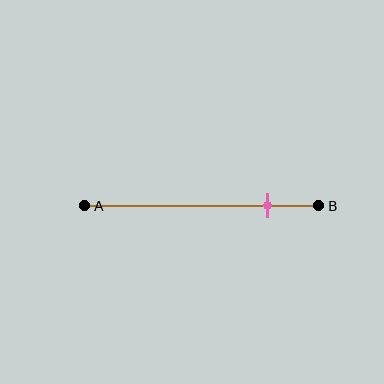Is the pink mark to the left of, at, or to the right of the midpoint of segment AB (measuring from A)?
The pink mark is to the right of the midpoint of segment AB.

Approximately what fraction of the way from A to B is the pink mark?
The pink mark is approximately 80% of the way from A to B.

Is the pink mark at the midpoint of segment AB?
No, the mark is at about 80% from A, not at the 50% midpoint.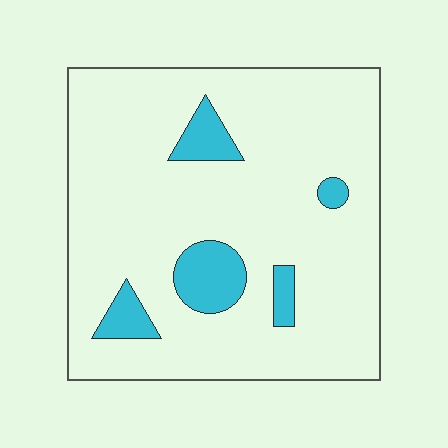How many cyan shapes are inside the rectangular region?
5.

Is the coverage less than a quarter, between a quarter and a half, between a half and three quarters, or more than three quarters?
Less than a quarter.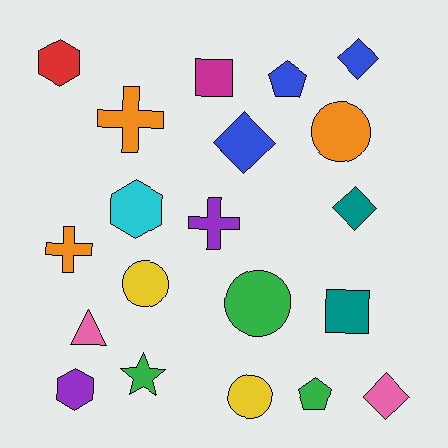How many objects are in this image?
There are 20 objects.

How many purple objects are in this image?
There are 2 purple objects.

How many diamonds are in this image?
There are 4 diamonds.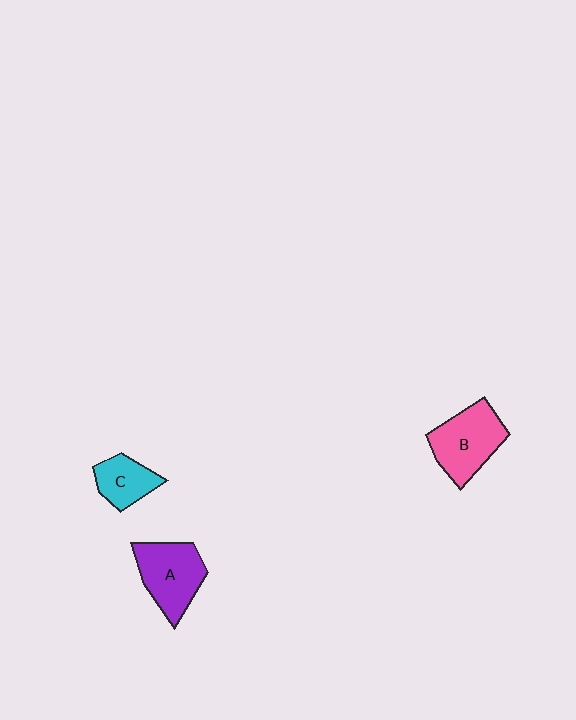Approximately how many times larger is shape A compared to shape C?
Approximately 1.6 times.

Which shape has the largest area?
Shape B (pink).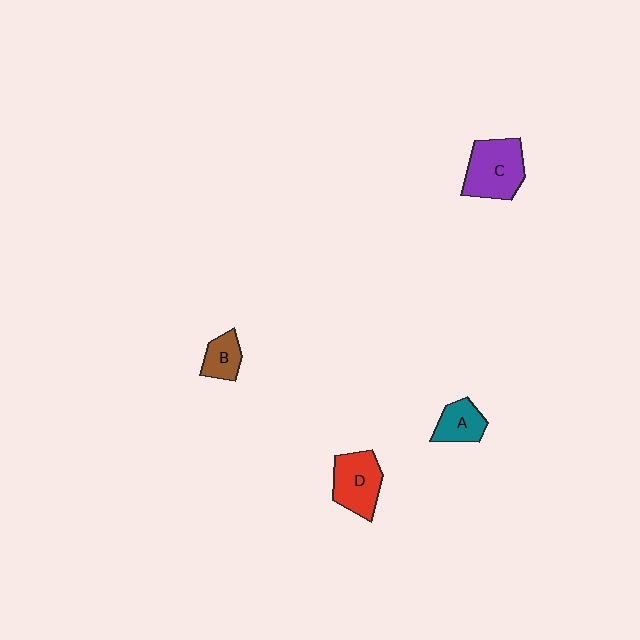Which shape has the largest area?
Shape C (purple).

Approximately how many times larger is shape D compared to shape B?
Approximately 1.8 times.